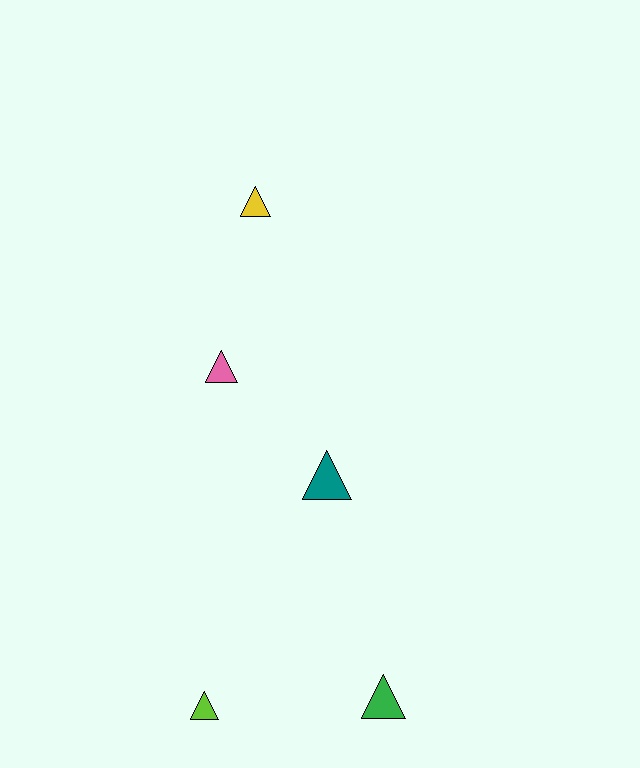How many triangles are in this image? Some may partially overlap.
There are 5 triangles.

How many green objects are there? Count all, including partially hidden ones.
There is 1 green object.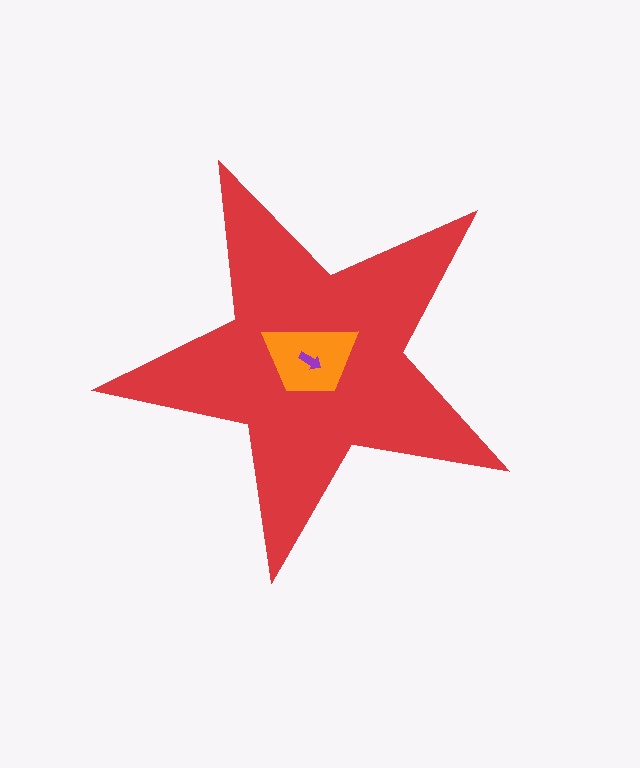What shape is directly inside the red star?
The orange trapezoid.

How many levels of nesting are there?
3.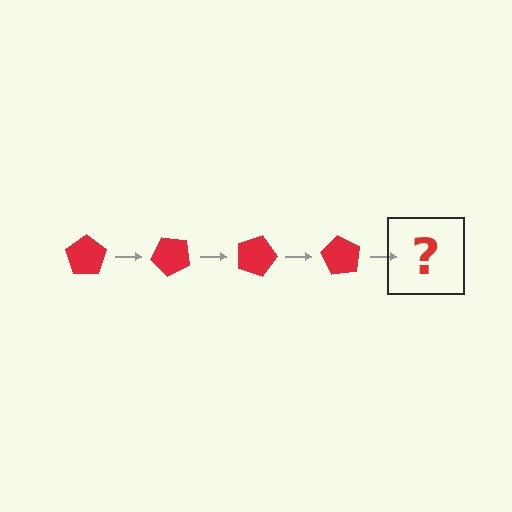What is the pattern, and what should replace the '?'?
The pattern is that the pentagon rotates 45 degrees each step. The '?' should be a red pentagon rotated 180 degrees.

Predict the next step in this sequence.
The next step is a red pentagon rotated 180 degrees.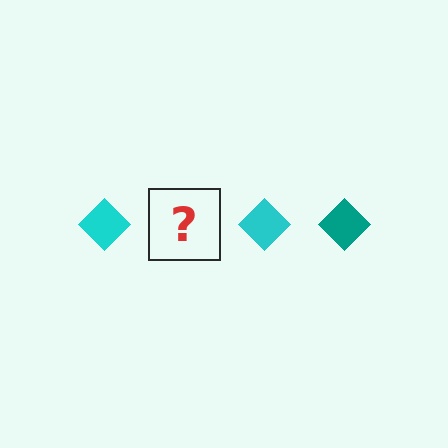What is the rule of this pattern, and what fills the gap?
The rule is that the pattern cycles through cyan, teal diamonds. The gap should be filled with a teal diamond.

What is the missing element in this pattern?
The missing element is a teal diamond.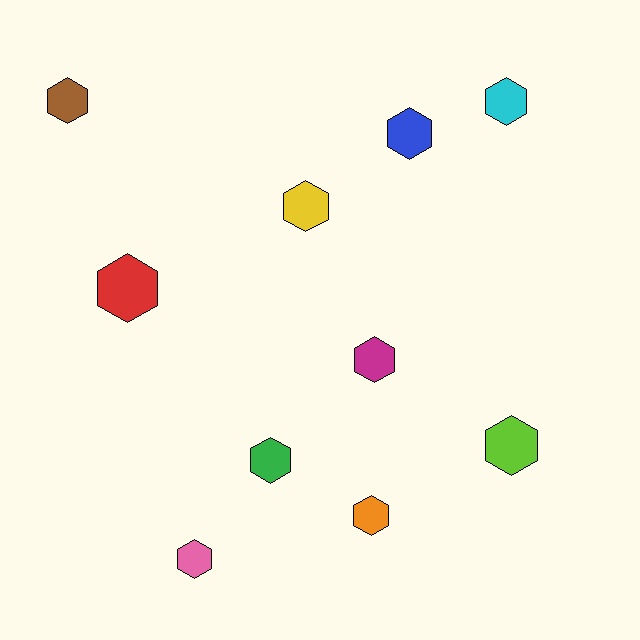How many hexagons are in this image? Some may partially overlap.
There are 10 hexagons.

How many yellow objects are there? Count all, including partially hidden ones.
There is 1 yellow object.